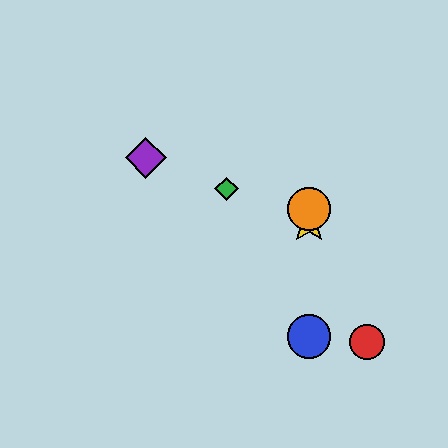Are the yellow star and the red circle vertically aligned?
No, the yellow star is at x≈309 and the red circle is at x≈367.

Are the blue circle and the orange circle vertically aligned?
Yes, both are at x≈309.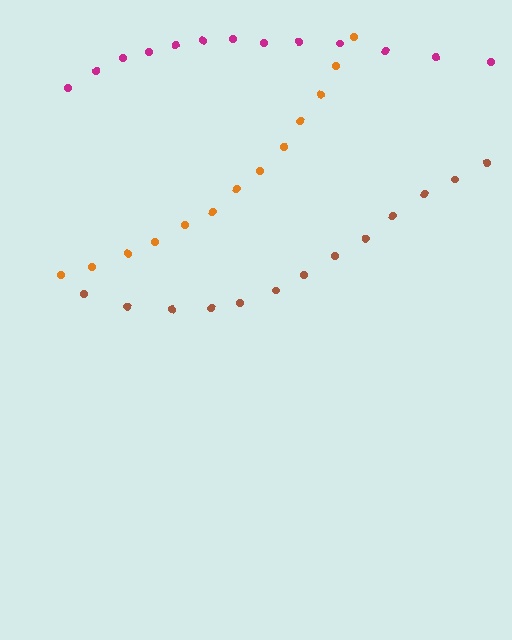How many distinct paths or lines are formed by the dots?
There are 3 distinct paths.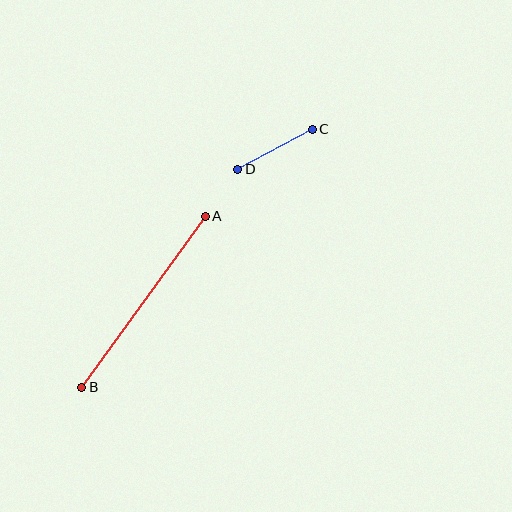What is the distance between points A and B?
The distance is approximately 211 pixels.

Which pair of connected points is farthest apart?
Points A and B are farthest apart.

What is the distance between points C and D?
The distance is approximately 84 pixels.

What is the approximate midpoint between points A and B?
The midpoint is at approximately (144, 302) pixels.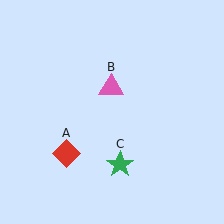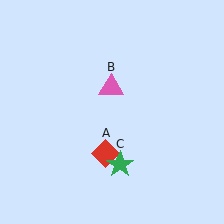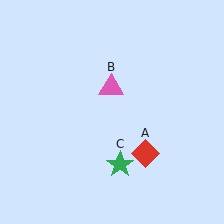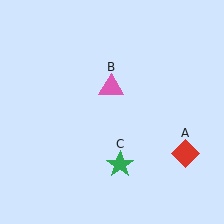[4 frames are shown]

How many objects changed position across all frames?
1 object changed position: red diamond (object A).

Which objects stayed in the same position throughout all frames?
Pink triangle (object B) and green star (object C) remained stationary.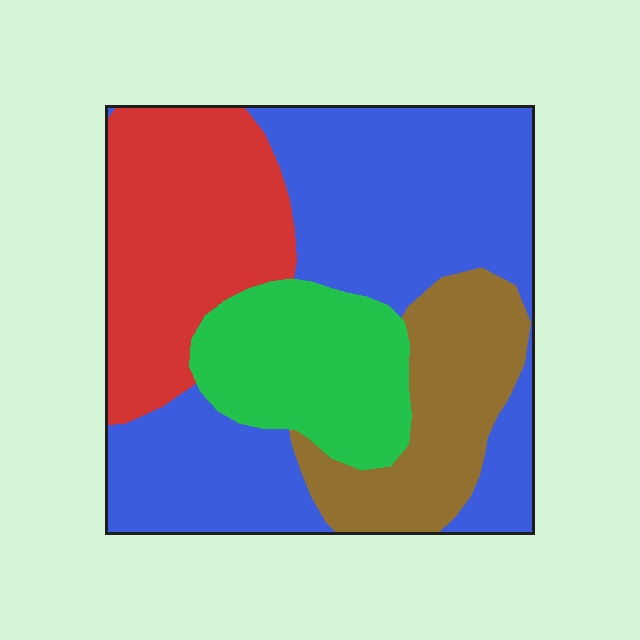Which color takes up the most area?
Blue, at roughly 45%.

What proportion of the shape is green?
Green covers 17% of the shape.